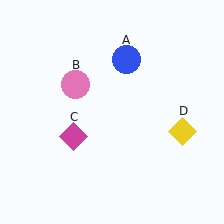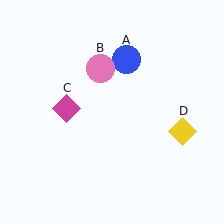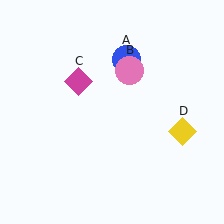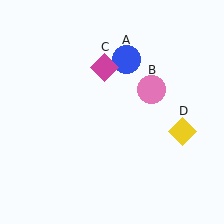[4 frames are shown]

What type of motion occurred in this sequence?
The pink circle (object B), magenta diamond (object C) rotated clockwise around the center of the scene.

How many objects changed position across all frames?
2 objects changed position: pink circle (object B), magenta diamond (object C).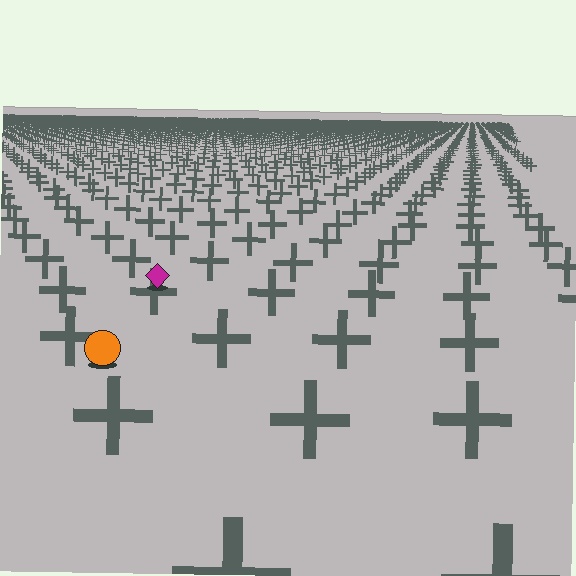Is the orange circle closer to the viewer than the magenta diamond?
Yes. The orange circle is closer — you can tell from the texture gradient: the ground texture is coarser near it.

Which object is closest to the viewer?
The orange circle is closest. The texture marks near it are larger and more spread out.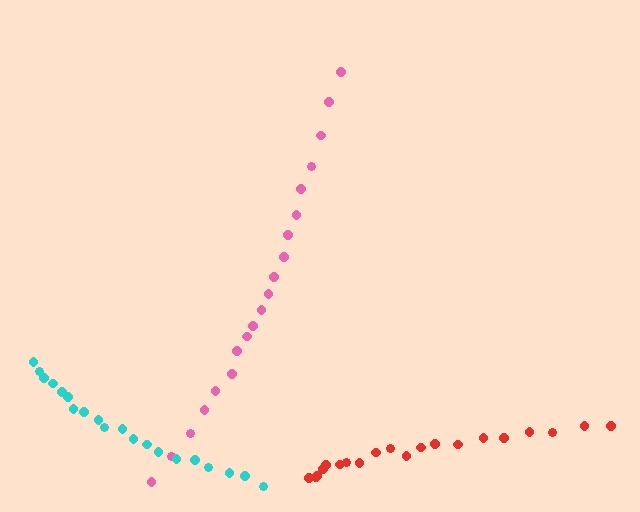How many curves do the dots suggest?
There are 3 distinct paths.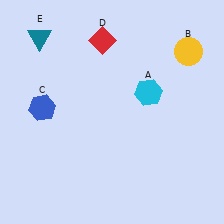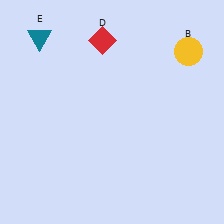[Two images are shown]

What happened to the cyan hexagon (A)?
The cyan hexagon (A) was removed in Image 2. It was in the top-right area of Image 1.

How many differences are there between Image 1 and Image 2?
There are 2 differences between the two images.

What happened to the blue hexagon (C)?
The blue hexagon (C) was removed in Image 2. It was in the top-left area of Image 1.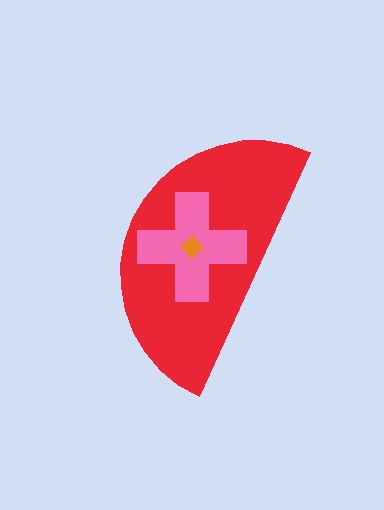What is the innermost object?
The orange diamond.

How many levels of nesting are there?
3.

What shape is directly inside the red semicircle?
The pink cross.